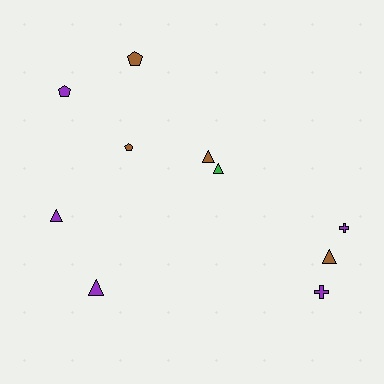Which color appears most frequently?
Purple, with 5 objects.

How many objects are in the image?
There are 10 objects.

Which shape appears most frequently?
Triangle, with 5 objects.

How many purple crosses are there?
There are 2 purple crosses.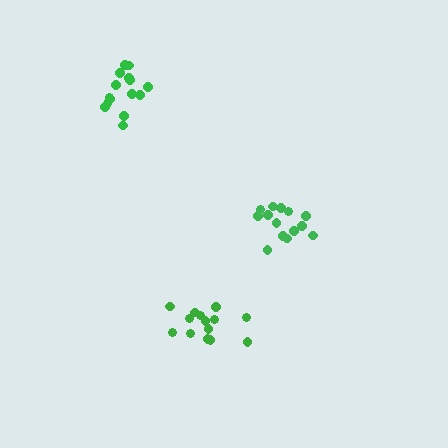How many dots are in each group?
Group 1: 14 dots, Group 2: 15 dots, Group 3: 14 dots (43 total).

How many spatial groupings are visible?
There are 3 spatial groupings.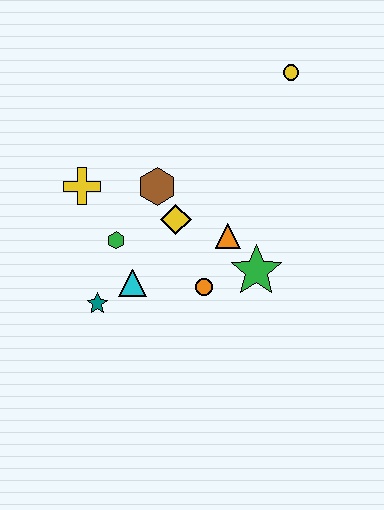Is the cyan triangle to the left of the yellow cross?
No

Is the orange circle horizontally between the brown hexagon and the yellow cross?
No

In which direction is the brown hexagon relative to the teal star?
The brown hexagon is above the teal star.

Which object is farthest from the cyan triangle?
The yellow circle is farthest from the cyan triangle.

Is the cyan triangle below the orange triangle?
Yes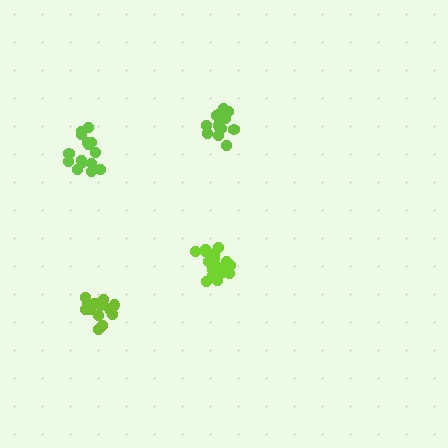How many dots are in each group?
Group 1: 16 dots, Group 2: 21 dots, Group 3: 15 dots, Group 4: 15 dots (67 total).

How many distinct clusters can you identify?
There are 4 distinct clusters.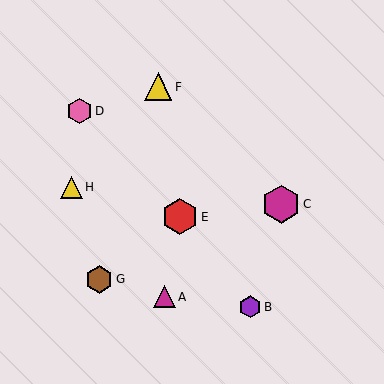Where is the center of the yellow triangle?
The center of the yellow triangle is at (158, 87).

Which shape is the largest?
The magenta hexagon (labeled C) is the largest.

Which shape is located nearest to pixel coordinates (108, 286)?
The brown hexagon (labeled G) at (99, 279) is nearest to that location.